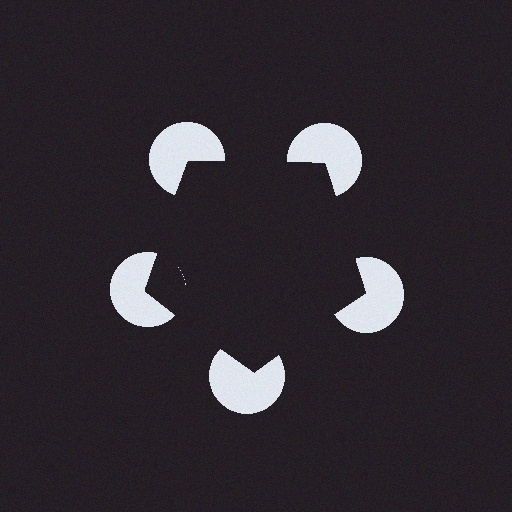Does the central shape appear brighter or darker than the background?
It typically appears slightly darker than the background, even though no actual brightness change is drawn.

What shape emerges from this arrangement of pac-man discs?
An illusory pentagon — its edges are inferred from the aligned wedge cuts in the pac-man discs, not physically drawn.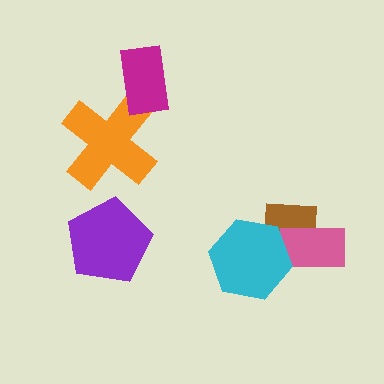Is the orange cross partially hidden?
Yes, it is partially covered by another shape.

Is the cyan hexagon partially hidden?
No, no other shape covers it.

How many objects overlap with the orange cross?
1 object overlaps with the orange cross.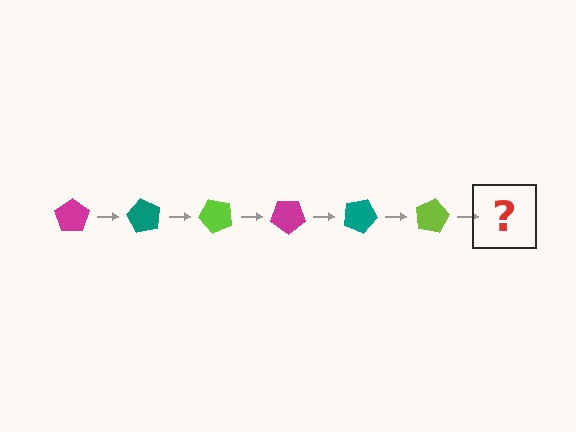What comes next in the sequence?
The next element should be a magenta pentagon, rotated 360 degrees from the start.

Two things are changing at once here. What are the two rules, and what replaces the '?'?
The two rules are that it rotates 60 degrees each step and the color cycles through magenta, teal, and lime. The '?' should be a magenta pentagon, rotated 360 degrees from the start.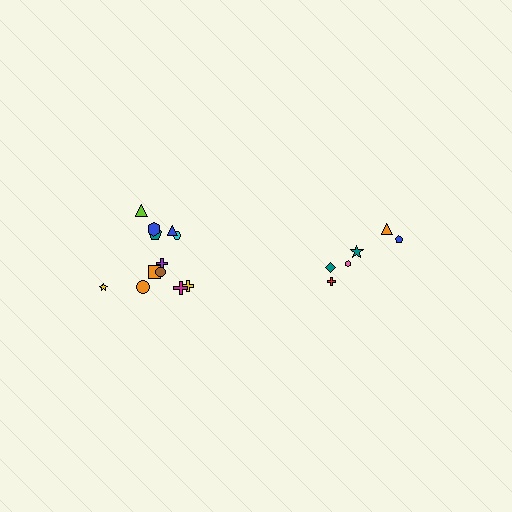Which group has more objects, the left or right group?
The left group.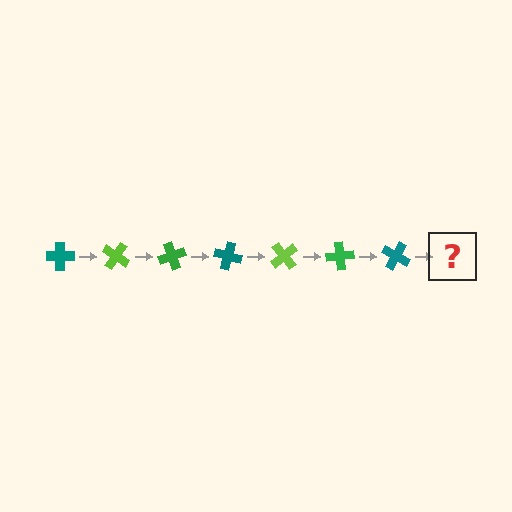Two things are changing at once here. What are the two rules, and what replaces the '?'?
The two rules are that it rotates 35 degrees each step and the color cycles through teal, lime, and green. The '?' should be a lime cross, rotated 245 degrees from the start.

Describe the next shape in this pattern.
It should be a lime cross, rotated 245 degrees from the start.